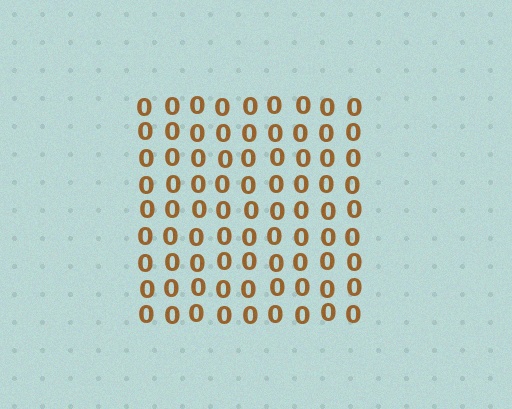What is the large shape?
The large shape is a square.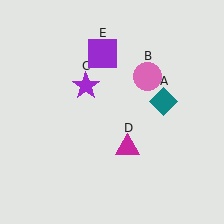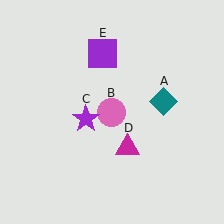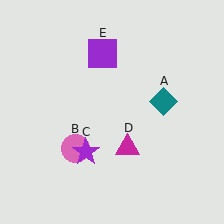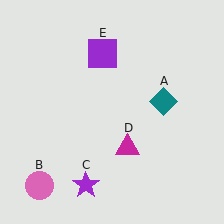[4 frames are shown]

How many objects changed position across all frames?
2 objects changed position: pink circle (object B), purple star (object C).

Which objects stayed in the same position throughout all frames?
Teal diamond (object A) and magenta triangle (object D) and purple square (object E) remained stationary.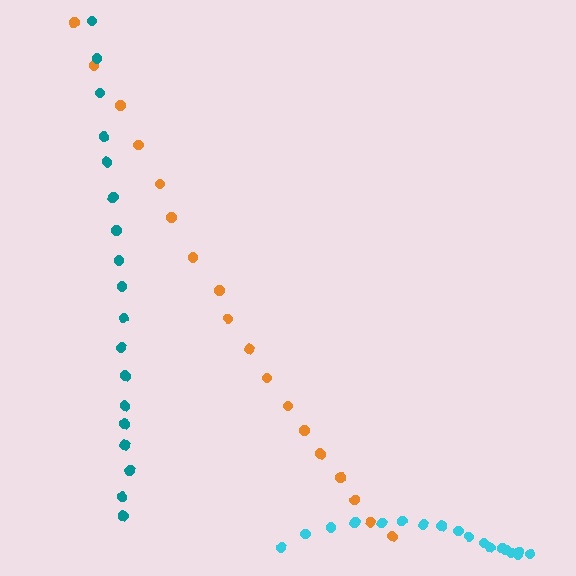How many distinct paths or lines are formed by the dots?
There are 3 distinct paths.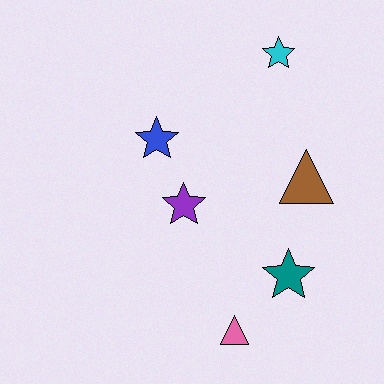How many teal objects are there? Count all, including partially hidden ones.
There is 1 teal object.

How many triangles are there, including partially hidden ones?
There are 2 triangles.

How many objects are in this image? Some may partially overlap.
There are 6 objects.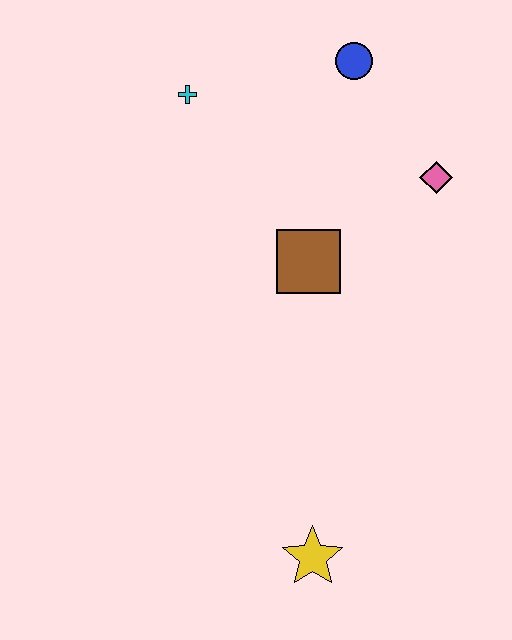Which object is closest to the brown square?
The pink diamond is closest to the brown square.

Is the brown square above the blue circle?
No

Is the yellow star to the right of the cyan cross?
Yes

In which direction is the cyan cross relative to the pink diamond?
The cyan cross is to the left of the pink diamond.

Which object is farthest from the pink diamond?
The yellow star is farthest from the pink diamond.